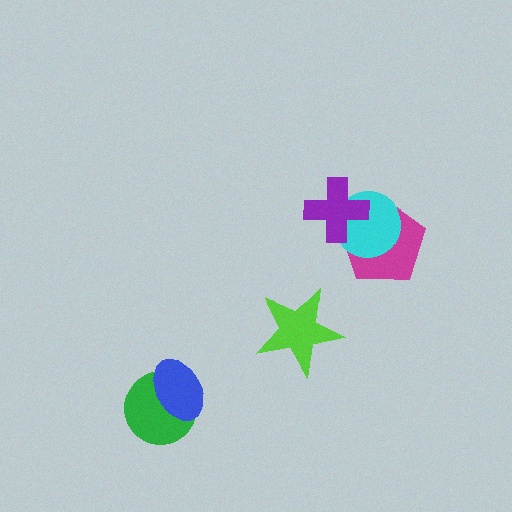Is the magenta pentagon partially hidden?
Yes, it is partially covered by another shape.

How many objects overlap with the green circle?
1 object overlaps with the green circle.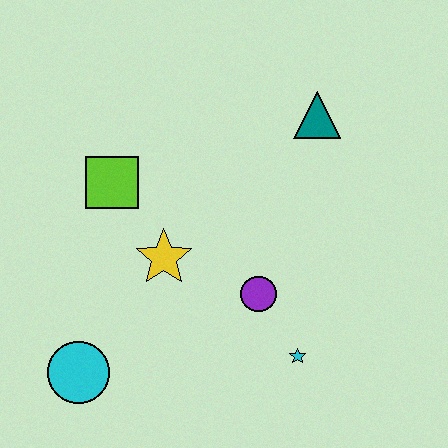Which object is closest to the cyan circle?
The yellow star is closest to the cyan circle.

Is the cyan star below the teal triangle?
Yes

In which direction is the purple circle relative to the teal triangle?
The purple circle is below the teal triangle.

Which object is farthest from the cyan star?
The lime square is farthest from the cyan star.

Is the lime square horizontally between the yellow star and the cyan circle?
Yes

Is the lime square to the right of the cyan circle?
Yes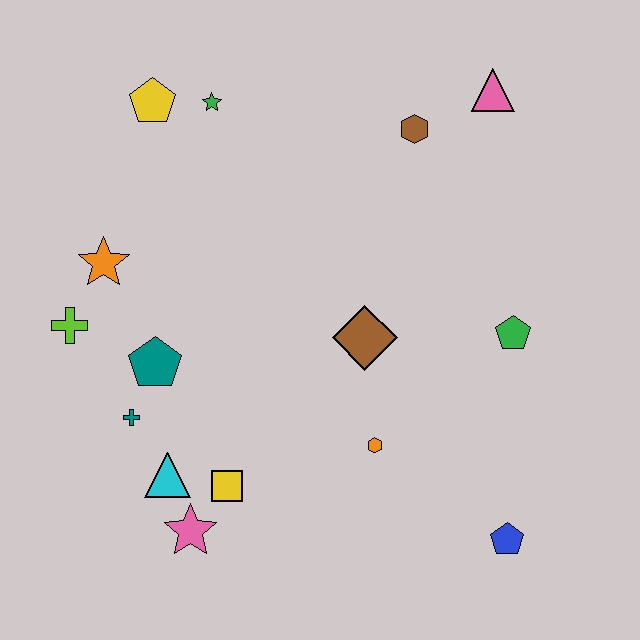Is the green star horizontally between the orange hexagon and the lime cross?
Yes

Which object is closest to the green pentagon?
The brown diamond is closest to the green pentagon.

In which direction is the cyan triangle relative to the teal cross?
The cyan triangle is below the teal cross.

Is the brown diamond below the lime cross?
Yes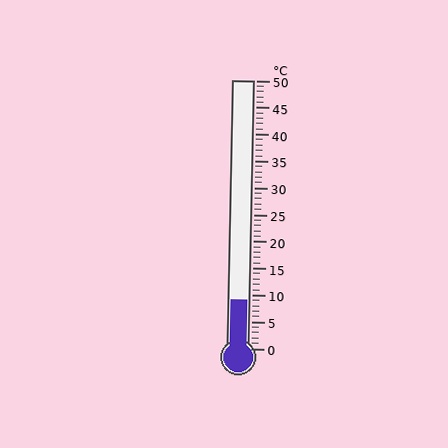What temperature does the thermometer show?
The thermometer shows approximately 9°C.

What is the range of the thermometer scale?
The thermometer scale ranges from 0°C to 50°C.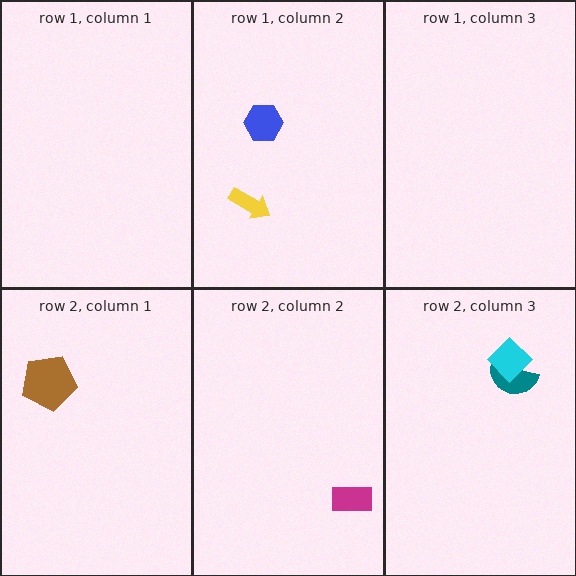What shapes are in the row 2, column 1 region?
The brown pentagon.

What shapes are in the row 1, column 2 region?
The blue hexagon, the yellow arrow.